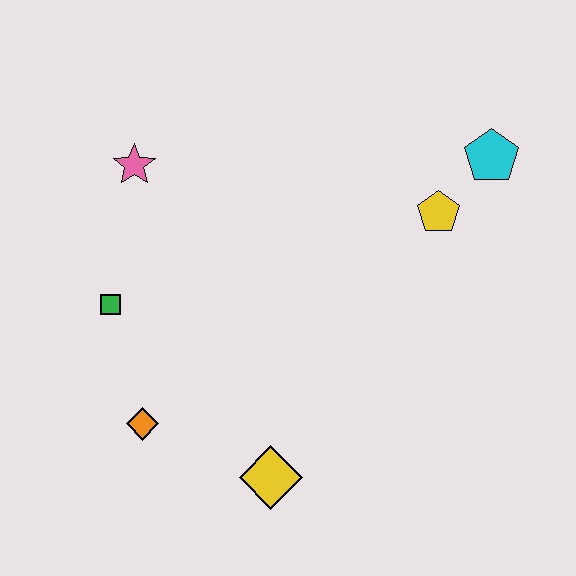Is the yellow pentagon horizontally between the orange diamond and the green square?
No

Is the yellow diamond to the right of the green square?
Yes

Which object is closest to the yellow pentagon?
The cyan pentagon is closest to the yellow pentagon.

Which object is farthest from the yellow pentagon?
The orange diamond is farthest from the yellow pentagon.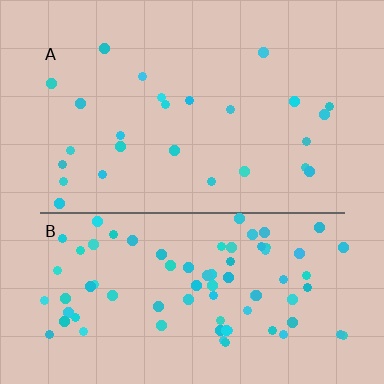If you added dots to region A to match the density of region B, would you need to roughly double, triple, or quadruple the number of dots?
Approximately triple.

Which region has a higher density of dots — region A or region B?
B (the bottom).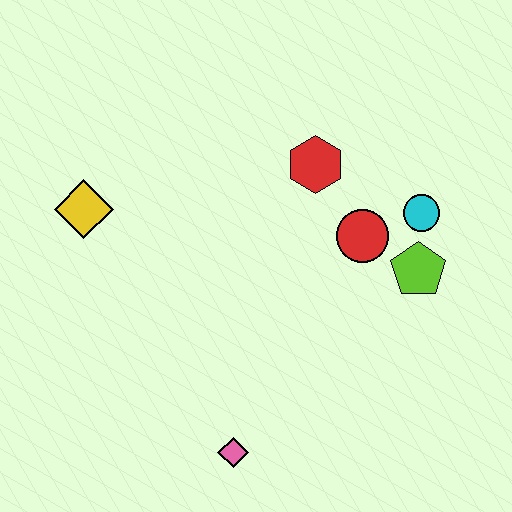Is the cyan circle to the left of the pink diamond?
No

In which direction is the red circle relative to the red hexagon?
The red circle is below the red hexagon.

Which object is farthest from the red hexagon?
The pink diamond is farthest from the red hexagon.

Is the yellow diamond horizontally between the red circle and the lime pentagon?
No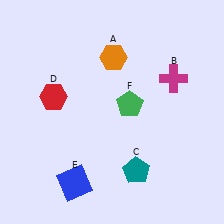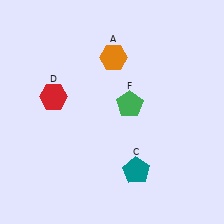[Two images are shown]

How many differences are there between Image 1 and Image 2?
There are 2 differences between the two images.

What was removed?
The magenta cross (B), the blue square (E) were removed in Image 2.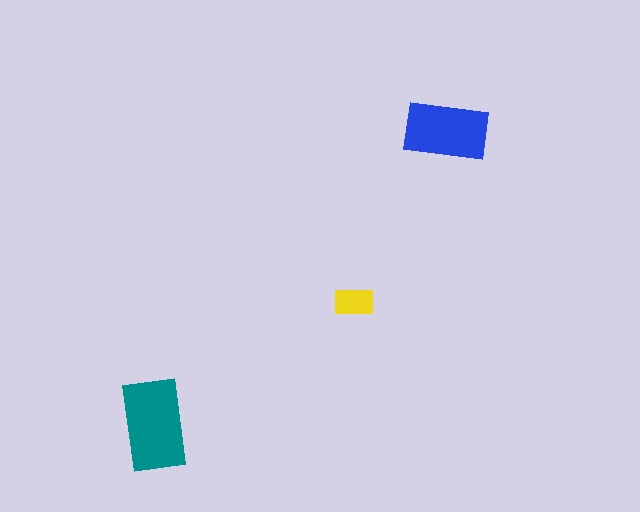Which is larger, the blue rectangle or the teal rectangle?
The teal one.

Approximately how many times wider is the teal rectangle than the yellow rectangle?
About 2.5 times wider.